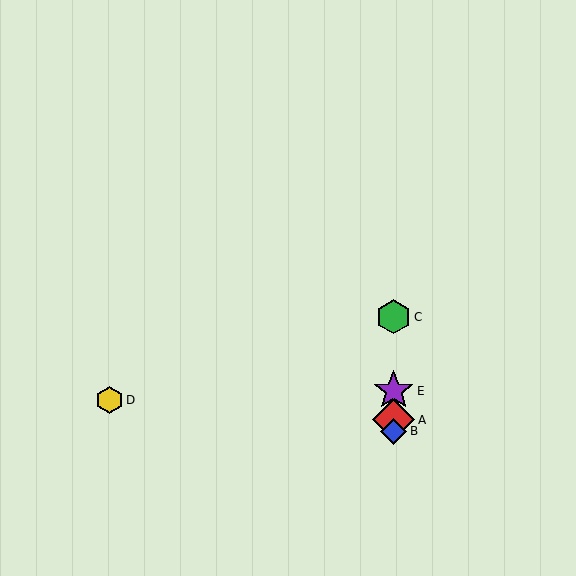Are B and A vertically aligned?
Yes, both are at x≈394.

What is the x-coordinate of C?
Object C is at x≈394.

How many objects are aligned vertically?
4 objects (A, B, C, E) are aligned vertically.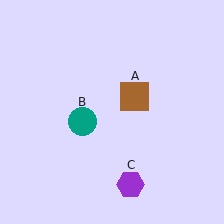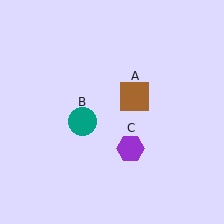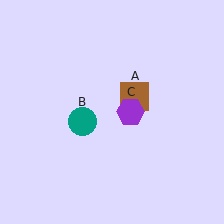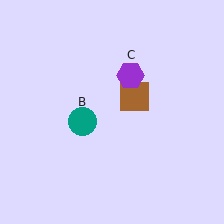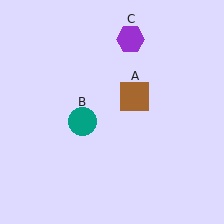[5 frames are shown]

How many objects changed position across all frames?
1 object changed position: purple hexagon (object C).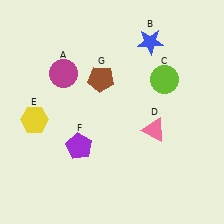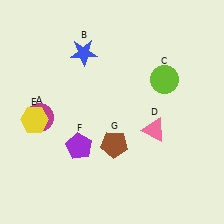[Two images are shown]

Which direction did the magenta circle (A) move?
The magenta circle (A) moved down.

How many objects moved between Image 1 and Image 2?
3 objects moved between the two images.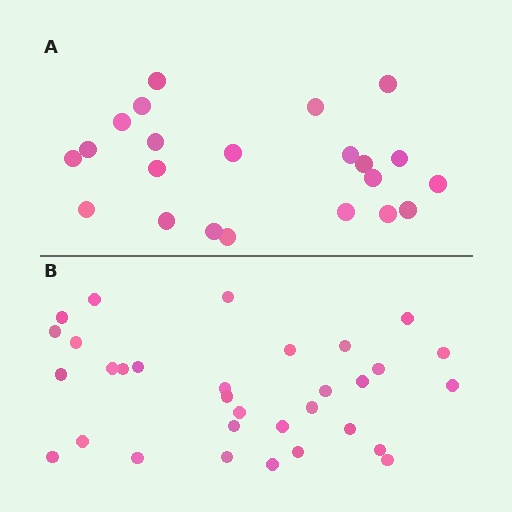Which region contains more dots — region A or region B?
Region B (the bottom region) has more dots.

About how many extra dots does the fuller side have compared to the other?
Region B has roughly 10 or so more dots than region A.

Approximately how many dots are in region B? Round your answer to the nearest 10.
About 30 dots. (The exact count is 32, which rounds to 30.)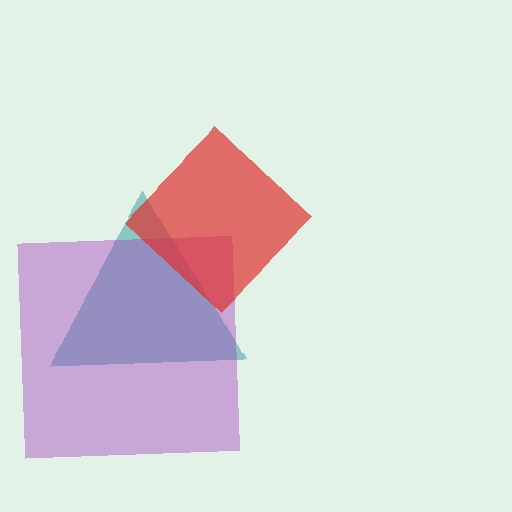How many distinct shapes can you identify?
There are 3 distinct shapes: a teal triangle, a purple square, a red diamond.